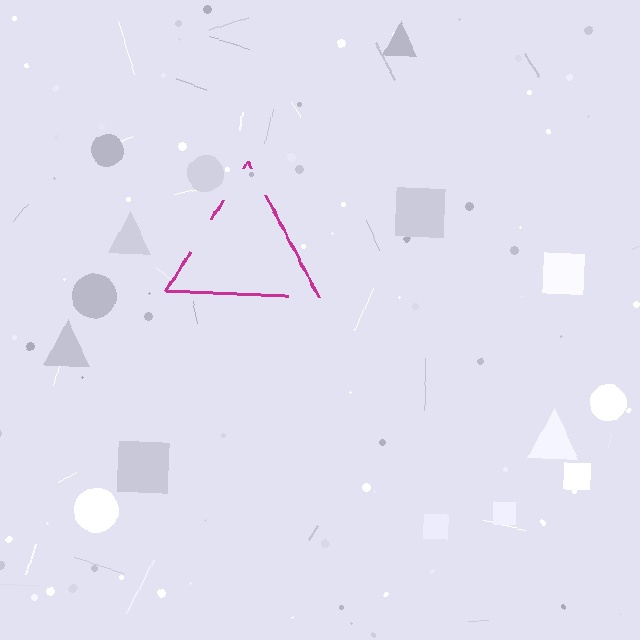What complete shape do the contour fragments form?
The contour fragments form a triangle.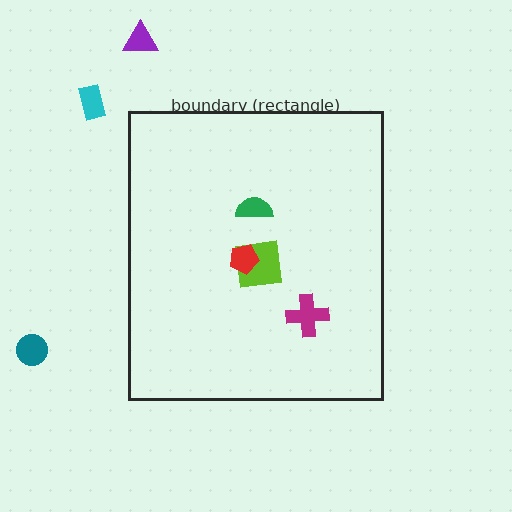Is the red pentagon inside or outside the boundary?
Inside.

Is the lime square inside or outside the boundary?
Inside.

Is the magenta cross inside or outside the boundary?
Inside.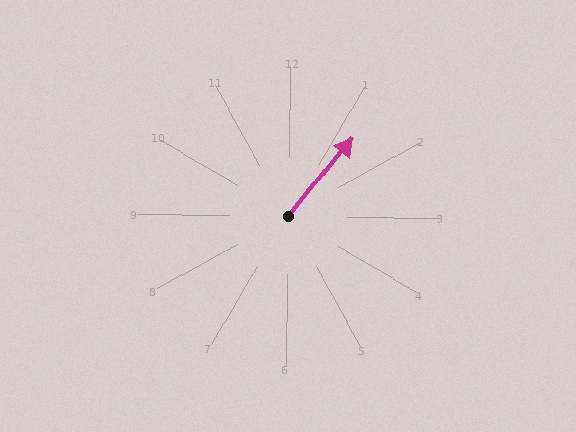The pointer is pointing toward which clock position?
Roughly 1 o'clock.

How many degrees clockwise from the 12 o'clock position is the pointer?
Approximately 39 degrees.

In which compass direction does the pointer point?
Northeast.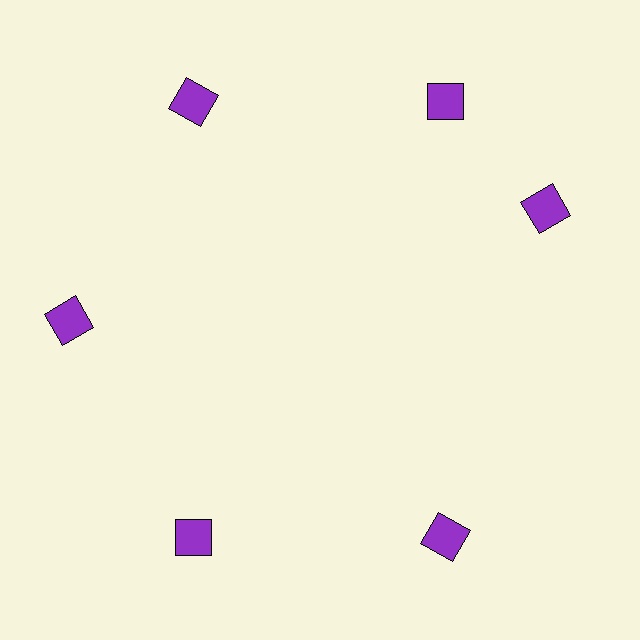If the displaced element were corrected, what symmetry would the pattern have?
It would have 6-fold rotational symmetry — the pattern would map onto itself every 60 degrees.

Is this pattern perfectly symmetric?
No. The 6 purple squares are arranged in a ring, but one element near the 3 o'clock position is rotated out of alignment along the ring, breaking the 6-fold rotational symmetry.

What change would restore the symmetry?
The symmetry would be restored by rotating it back into even spacing with its neighbors so that all 6 squares sit at equal angles and equal distance from the center.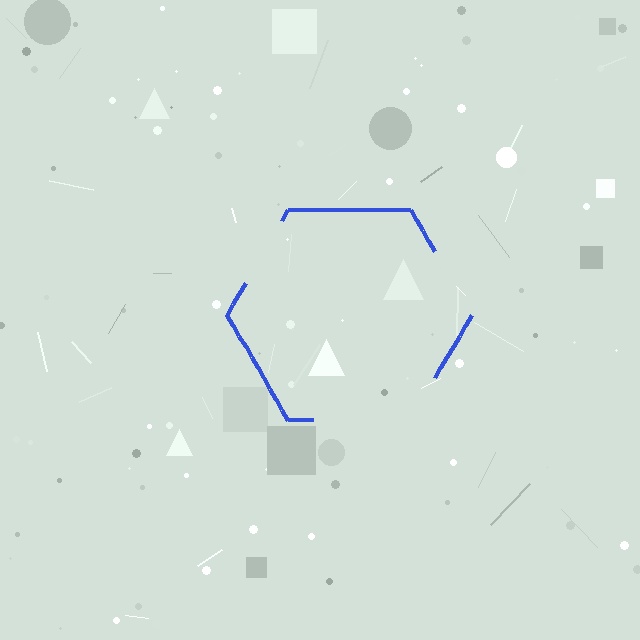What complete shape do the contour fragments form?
The contour fragments form a hexagon.